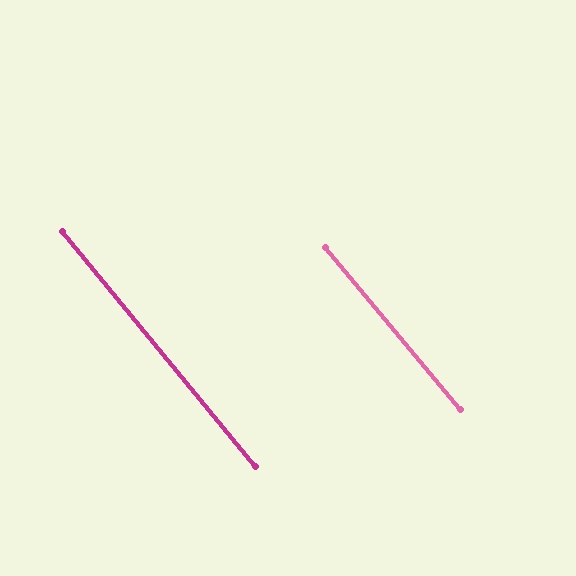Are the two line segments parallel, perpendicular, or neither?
Parallel — their directions differ by only 0.6°.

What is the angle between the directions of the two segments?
Approximately 1 degree.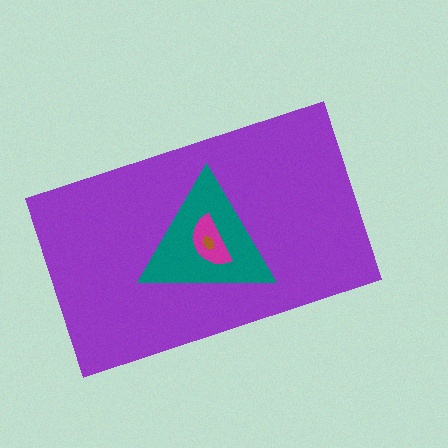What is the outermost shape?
The purple rectangle.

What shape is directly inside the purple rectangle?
The teal triangle.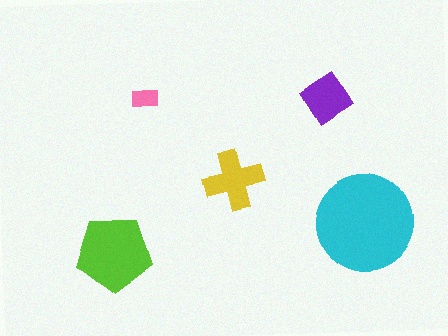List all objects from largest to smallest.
The cyan circle, the lime pentagon, the yellow cross, the purple diamond, the pink rectangle.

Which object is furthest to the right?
The cyan circle is rightmost.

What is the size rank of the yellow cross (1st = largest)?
3rd.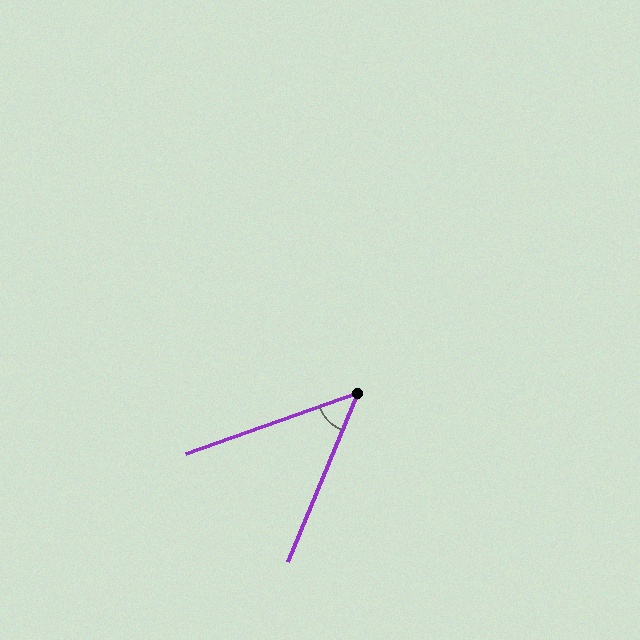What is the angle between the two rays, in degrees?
Approximately 48 degrees.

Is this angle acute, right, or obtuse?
It is acute.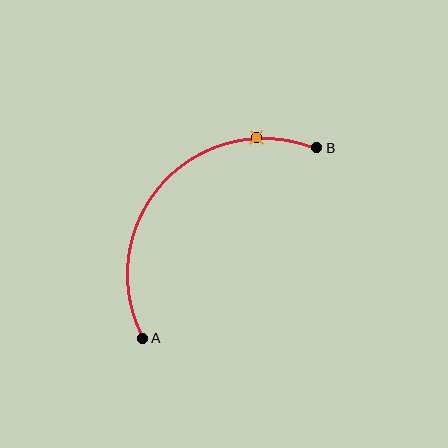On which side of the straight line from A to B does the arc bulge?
The arc bulges above and to the left of the straight line connecting A and B.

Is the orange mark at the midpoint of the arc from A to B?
No. The orange mark lies on the arc but is closer to endpoint B. The arc midpoint would be at the point on the curve equidistant along the arc from both A and B.